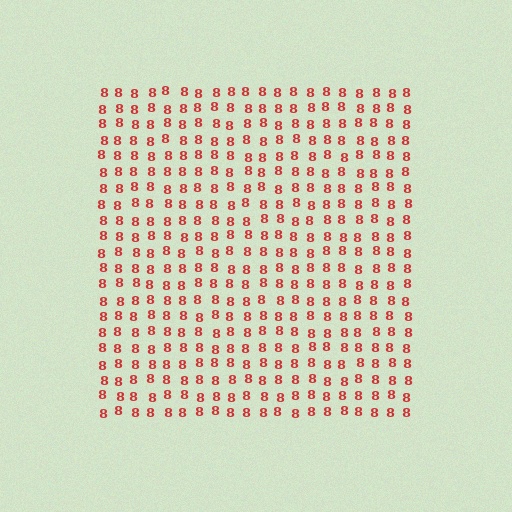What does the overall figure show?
The overall figure shows a square.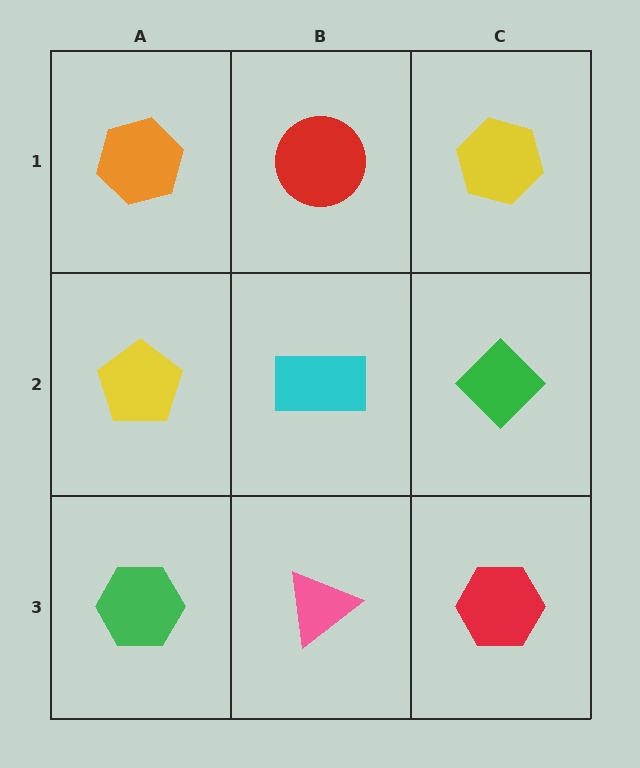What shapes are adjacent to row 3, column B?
A cyan rectangle (row 2, column B), a green hexagon (row 3, column A), a red hexagon (row 3, column C).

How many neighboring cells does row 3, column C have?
2.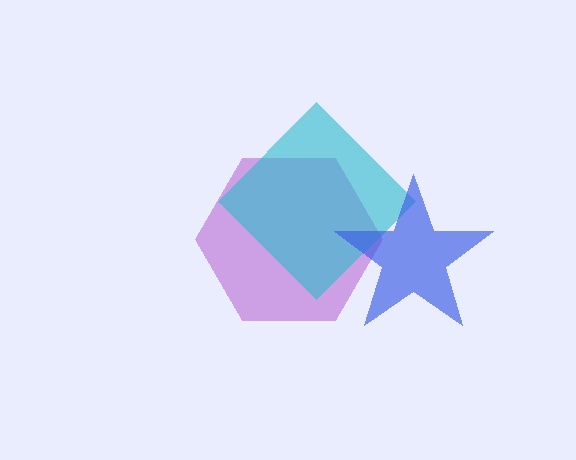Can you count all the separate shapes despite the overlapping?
Yes, there are 3 separate shapes.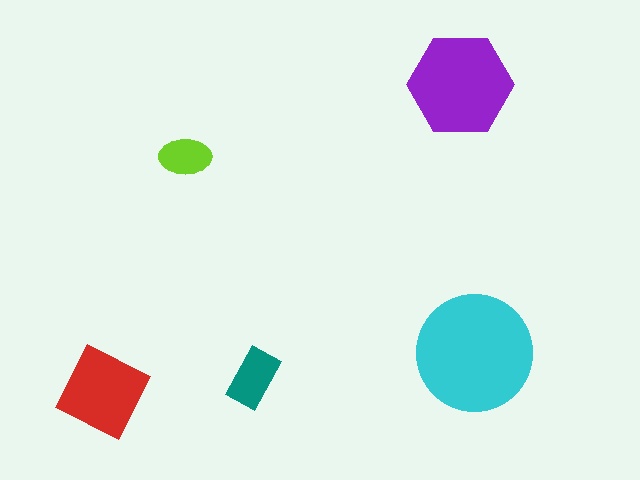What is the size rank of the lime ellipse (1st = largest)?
5th.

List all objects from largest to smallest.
The cyan circle, the purple hexagon, the red diamond, the teal rectangle, the lime ellipse.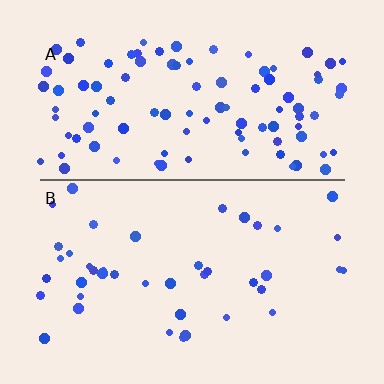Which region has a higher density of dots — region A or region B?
A (the top).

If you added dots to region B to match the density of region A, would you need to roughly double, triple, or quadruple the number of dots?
Approximately double.